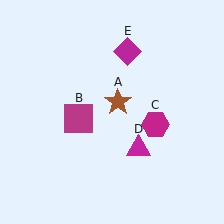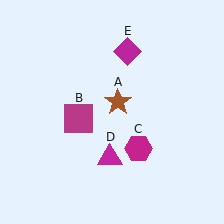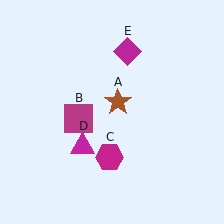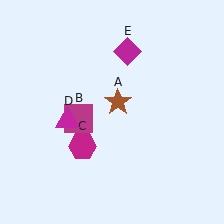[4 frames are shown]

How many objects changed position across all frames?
2 objects changed position: magenta hexagon (object C), magenta triangle (object D).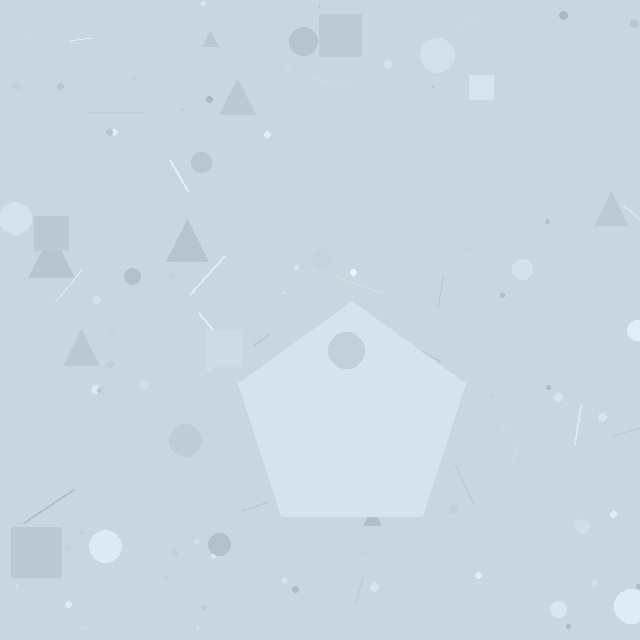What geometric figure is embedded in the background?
A pentagon is embedded in the background.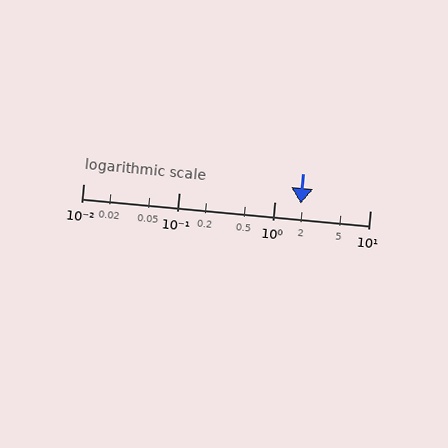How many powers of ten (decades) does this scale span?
The scale spans 3 decades, from 0.01 to 10.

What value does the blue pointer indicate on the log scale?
The pointer indicates approximately 1.9.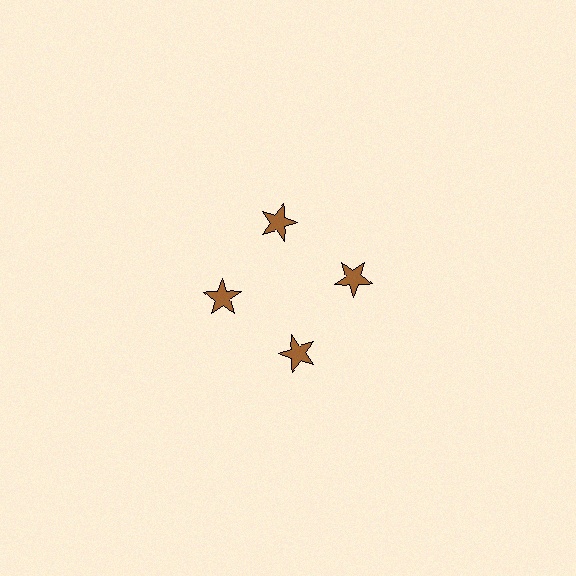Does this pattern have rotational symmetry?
Yes, this pattern has 4-fold rotational symmetry. It looks the same after rotating 90 degrees around the center.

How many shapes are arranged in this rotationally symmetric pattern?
There are 4 shapes, arranged in 4 groups of 1.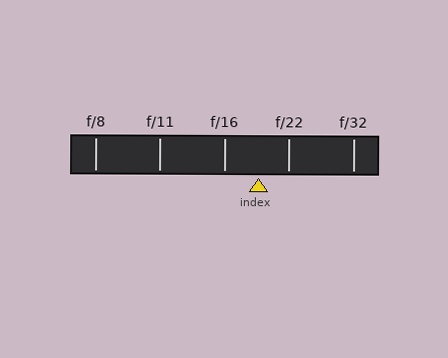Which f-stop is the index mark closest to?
The index mark is closest to f/22.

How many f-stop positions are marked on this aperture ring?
There are 5 f-stop positions marked.